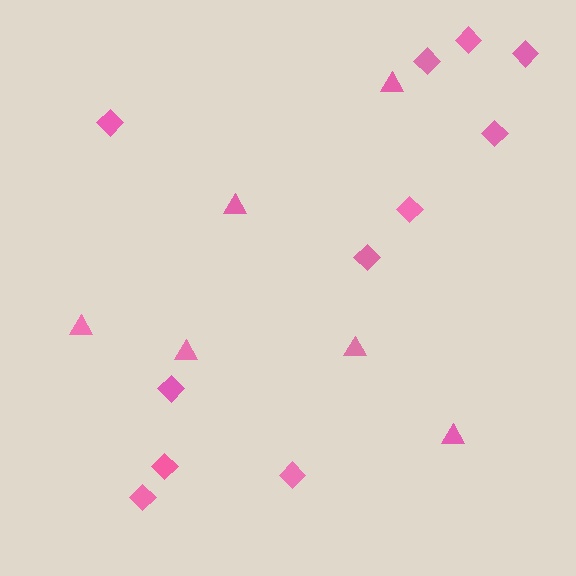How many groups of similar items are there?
There are 2 groups: one group of triangles (6) and one group of diamonds (11).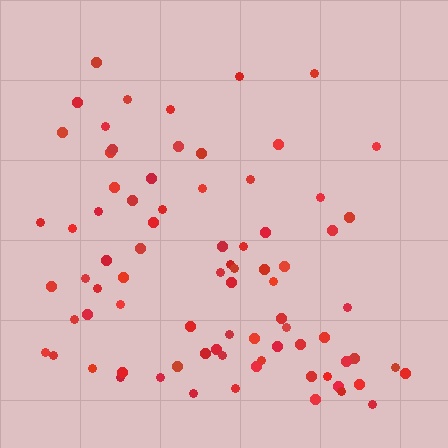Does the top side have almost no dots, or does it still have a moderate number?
Still a moderate number, just noticeably fewer than the bottom.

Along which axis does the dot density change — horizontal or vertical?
Vertical.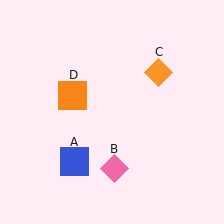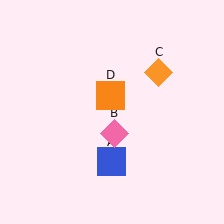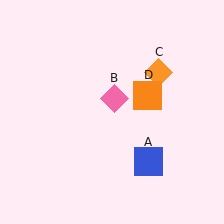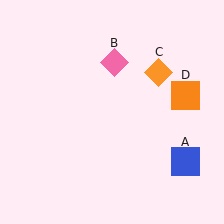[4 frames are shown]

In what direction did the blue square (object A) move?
The blue square (object A) moved right.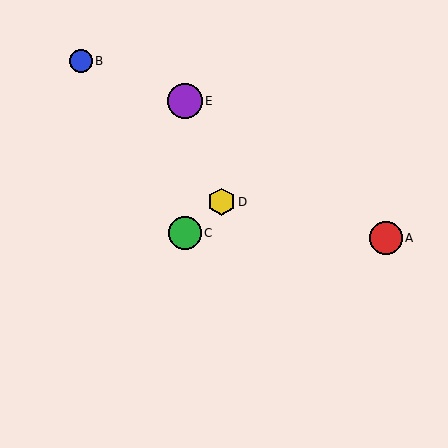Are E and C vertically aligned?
Yes, both are at x≈185.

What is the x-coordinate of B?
Object B is at x≈81.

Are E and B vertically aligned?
No, E is at x≈185 and B is at x≈81.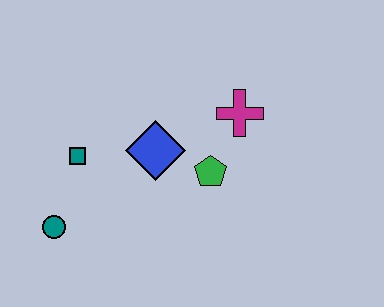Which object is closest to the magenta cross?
The green pentagon is closest to the magenta cross.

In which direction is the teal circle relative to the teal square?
The teal circle is below the teal square.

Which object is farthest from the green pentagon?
The teal circle is farthest from the green pentagon.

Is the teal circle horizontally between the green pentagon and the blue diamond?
No